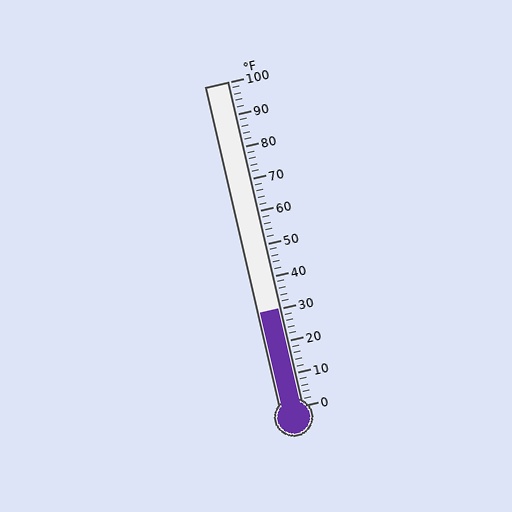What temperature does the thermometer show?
The thermometer shows approximately 30°F.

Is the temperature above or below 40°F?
The temperature is below 40°F.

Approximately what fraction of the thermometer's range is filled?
The thermometer is filled to approximately 30% of its range.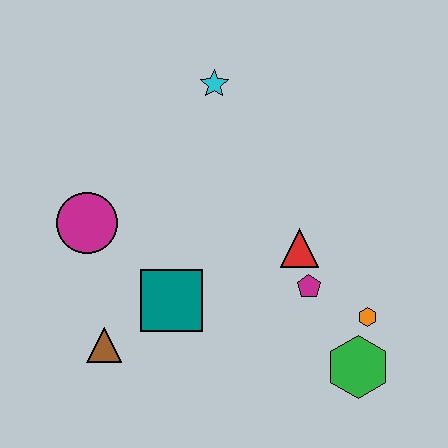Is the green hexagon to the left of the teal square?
No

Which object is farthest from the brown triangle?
The cyan star is farthest from the brown triangle.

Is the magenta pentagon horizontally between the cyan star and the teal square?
No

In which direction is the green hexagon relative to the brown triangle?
The green hexagon is to the right of the brown triangle.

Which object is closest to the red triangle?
The magenta pentagon is closest to the red triangle.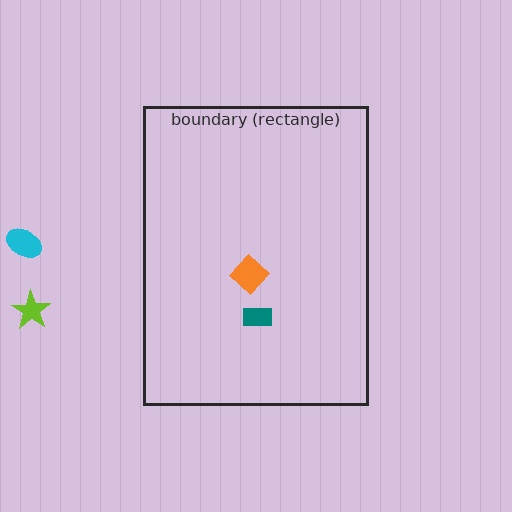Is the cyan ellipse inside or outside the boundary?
Outside.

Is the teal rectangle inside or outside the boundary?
Inside.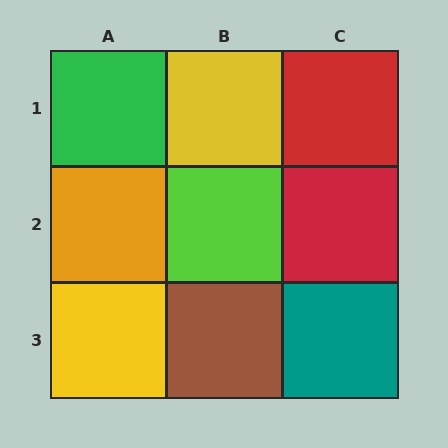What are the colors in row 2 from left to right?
Orange, lime, red.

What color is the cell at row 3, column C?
Teal.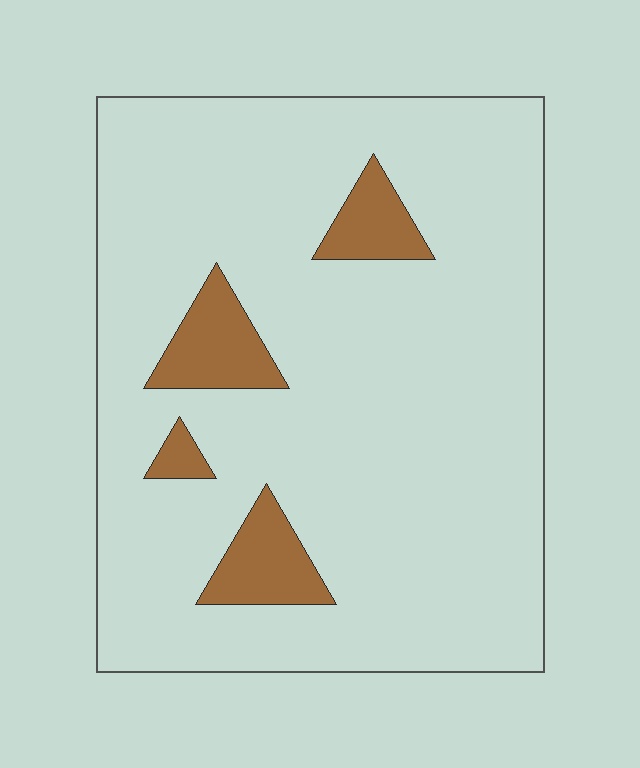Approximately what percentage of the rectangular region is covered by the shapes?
Approximately 10%.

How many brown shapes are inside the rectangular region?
4.